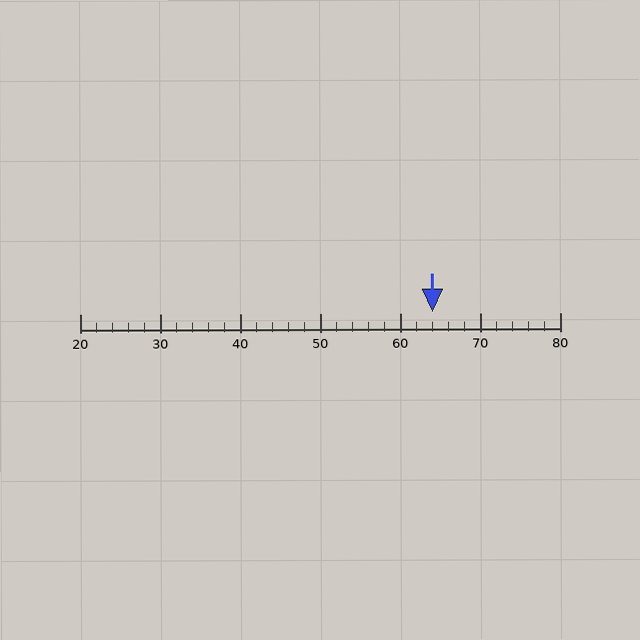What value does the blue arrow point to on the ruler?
The blue arrow points to approximately 64.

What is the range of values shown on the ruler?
The ruler shows values from 20 to 80.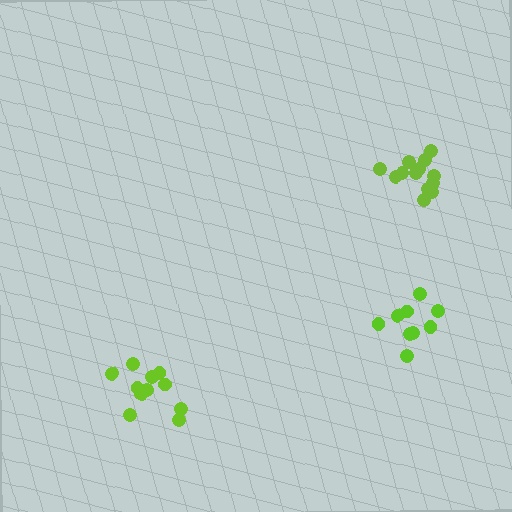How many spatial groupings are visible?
There are 3 spatial groupings.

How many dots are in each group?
Group 1: 9 dots, Group 2: 13 dots, Group 3: 11 dots (33 total).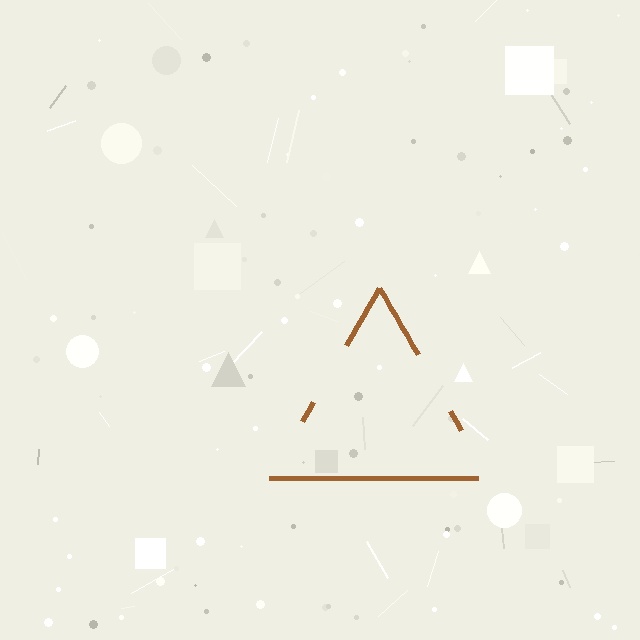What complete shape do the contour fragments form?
The contour fragments form a triangle.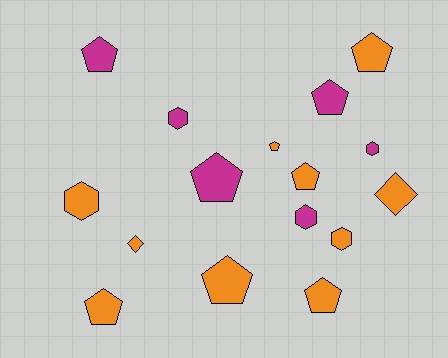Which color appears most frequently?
Orange, with 10 objects.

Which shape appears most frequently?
Pentagon, with 9 objects.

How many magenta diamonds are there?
There are no magenta diamonds.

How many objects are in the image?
There are 16 objects.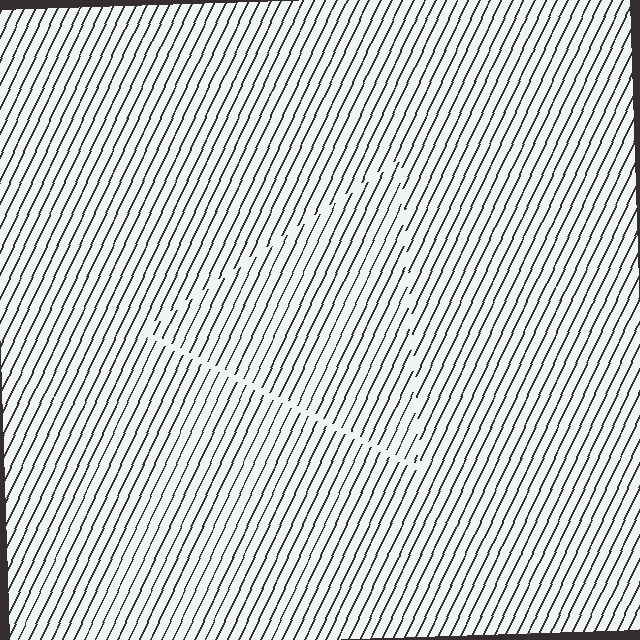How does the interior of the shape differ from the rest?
The interior of the shape contains the same grating, shifted by half a period — the contour is defined by the phase discontinuity where line-ends from the inner and outer gratings abut.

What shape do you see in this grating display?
An illusory triangle. The interior of the shape contains the same grating, shifted by half a period — the contour is defined by the phase discontinuity where line-ends from the inner and outer gratings abut.